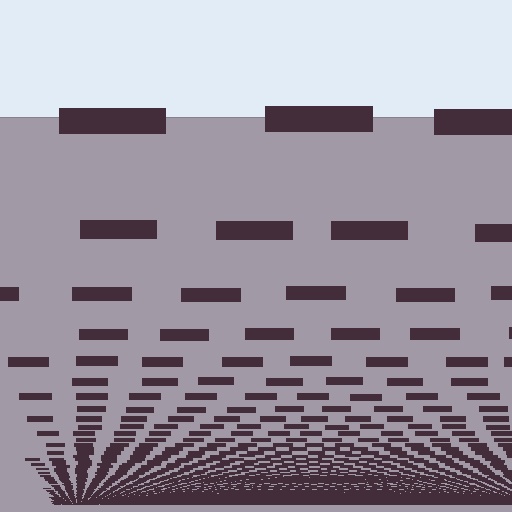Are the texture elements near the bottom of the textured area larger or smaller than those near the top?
Smaller. The gradient is inverted — elements near the bottom are smaller and denser.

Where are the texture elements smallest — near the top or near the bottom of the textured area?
Near the bottom.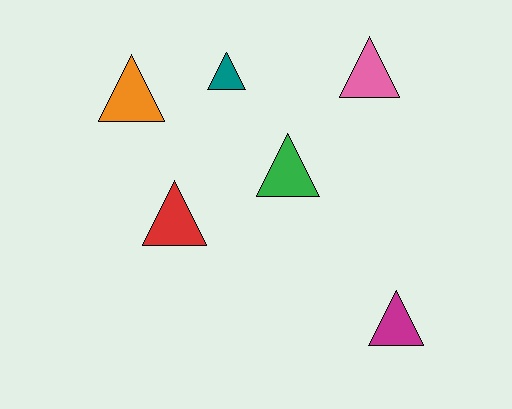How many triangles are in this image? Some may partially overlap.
There are 6 triangles.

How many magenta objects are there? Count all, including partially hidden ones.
There is 1 magenta object.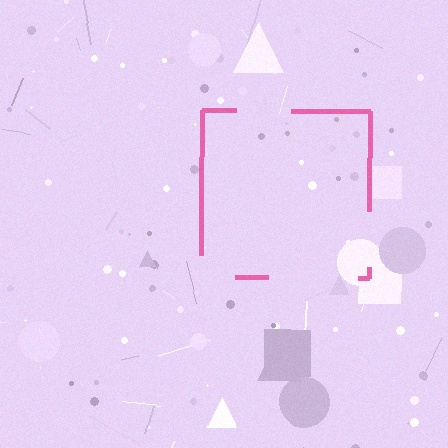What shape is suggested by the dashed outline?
The dashed outline suggests a square.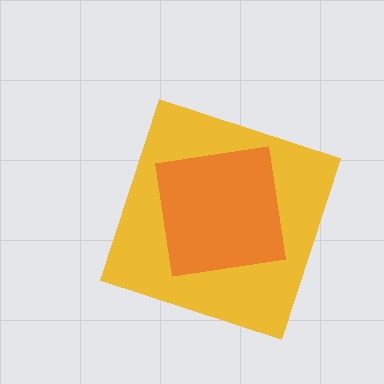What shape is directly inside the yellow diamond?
The orange square.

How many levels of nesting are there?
2.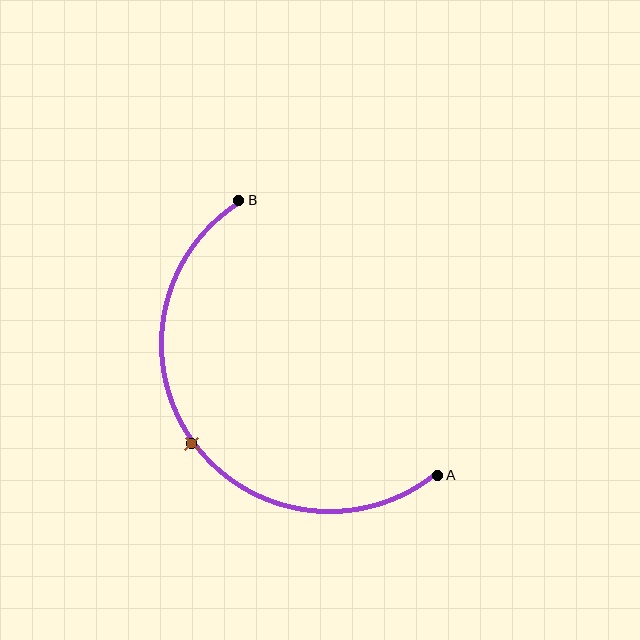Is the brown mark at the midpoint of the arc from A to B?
Yes. The brown mark lies on the arc at equal arc-length from both A and B — it is the arc midpoint.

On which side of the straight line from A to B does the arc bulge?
The arc bulges below and to the left of the straight line connecting A and B.